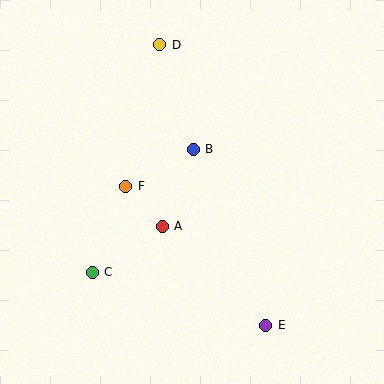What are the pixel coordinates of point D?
Point D is at (160, 45).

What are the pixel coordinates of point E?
Point E is at (266, 325).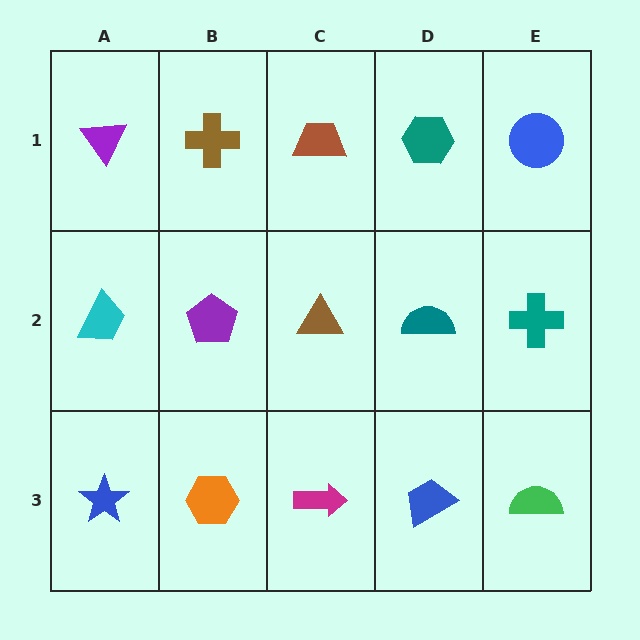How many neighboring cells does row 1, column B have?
3.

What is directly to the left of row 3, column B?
A blue star.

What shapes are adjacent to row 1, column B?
A purple pentagon (row 2, column B), a purple triangle (row 1, column A), a brown trapezoid (row 1, column C).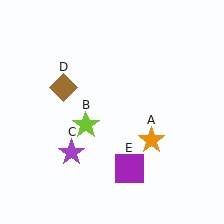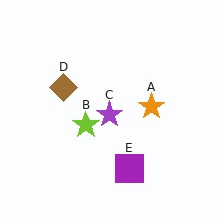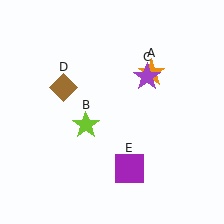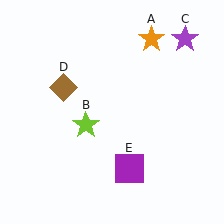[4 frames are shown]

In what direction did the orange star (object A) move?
The orange star (object A) moved up.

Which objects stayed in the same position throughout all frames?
Lime star (object B) and brown diamond (object D) and purple square (object E) remained stationary.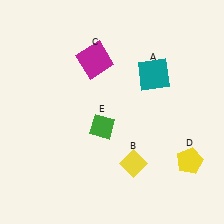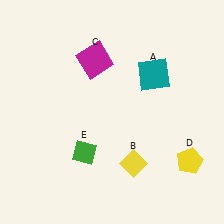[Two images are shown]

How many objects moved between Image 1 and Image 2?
1 object moved between the two images.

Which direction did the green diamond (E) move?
The green diamond (E) moved down.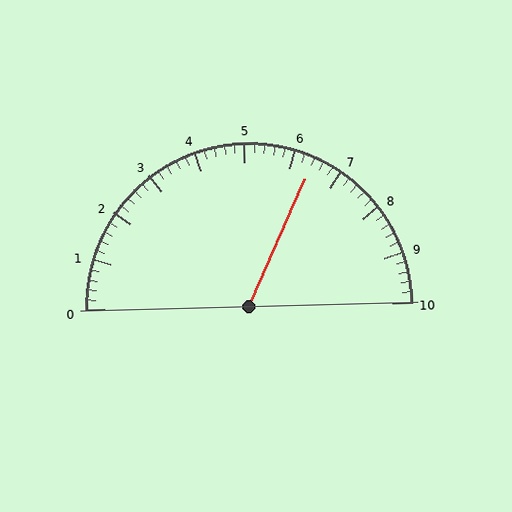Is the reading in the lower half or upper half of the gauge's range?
The reading is in the upper half of the range (0 to 10).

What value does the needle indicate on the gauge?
The needle indicates approximately 6.4.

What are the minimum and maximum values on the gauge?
The gauge ranges from 0 to 10.